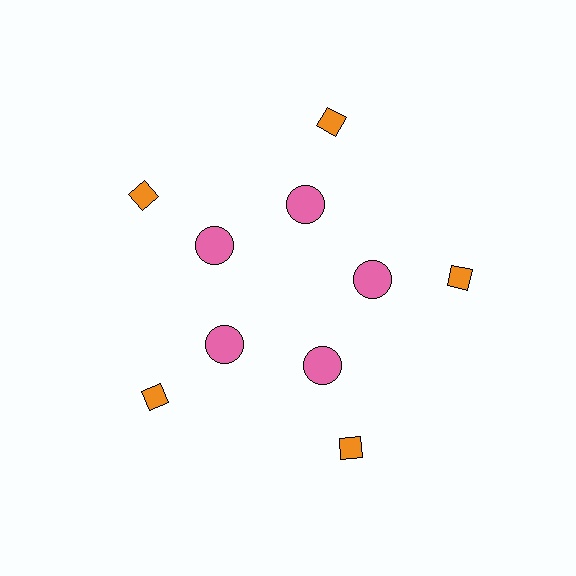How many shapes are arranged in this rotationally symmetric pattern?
There are 10 shapes, arranged in 5 groups of 2.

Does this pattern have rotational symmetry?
Yes, this pattern has 5-fold rotational symmetry. It looks the same after rotating 72 degrees around the center.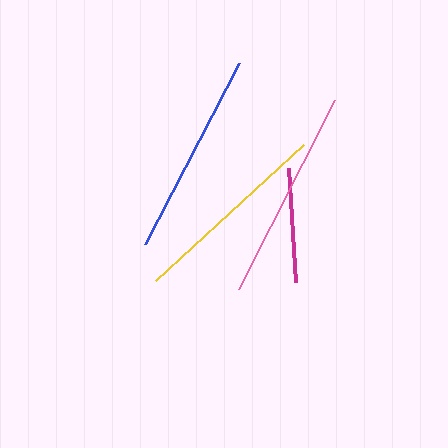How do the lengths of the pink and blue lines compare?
The pink and blue lines are approximately the same length.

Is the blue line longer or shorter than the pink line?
The pink line is longer than the blue line.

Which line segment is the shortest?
The magenta line is the shortest at approximately 114 pixels.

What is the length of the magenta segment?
The magenta segment is approximately 114 pixels long.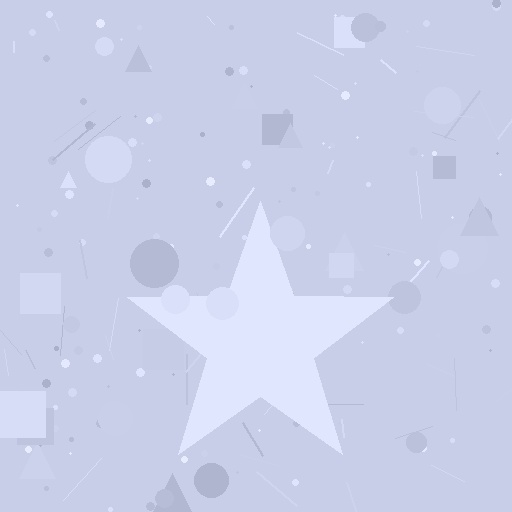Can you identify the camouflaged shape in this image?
The camouflaged shape is a star.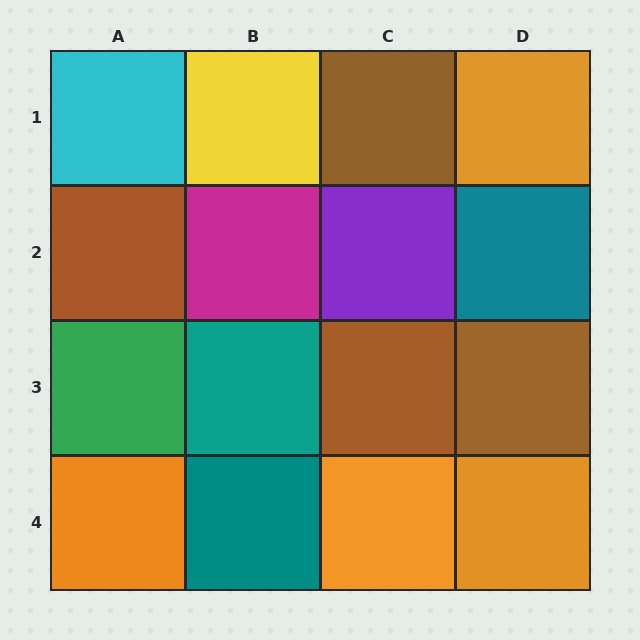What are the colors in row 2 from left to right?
Brown, magenta, purple, teal.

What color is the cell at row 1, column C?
Brown.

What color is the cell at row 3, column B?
Teal.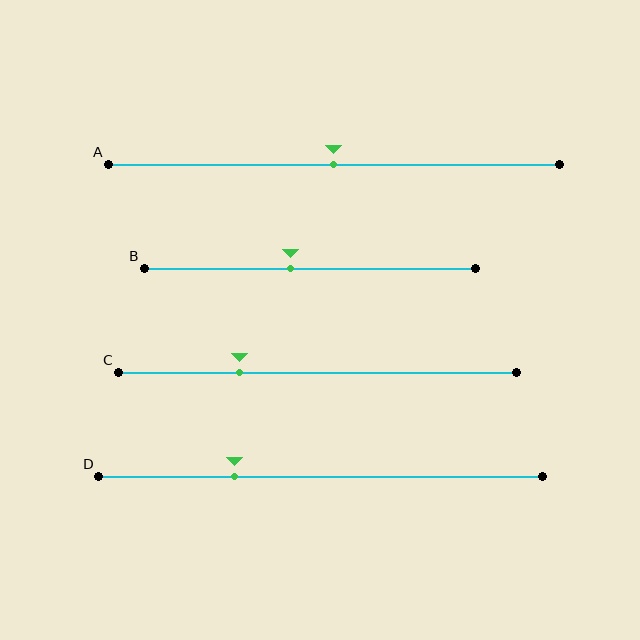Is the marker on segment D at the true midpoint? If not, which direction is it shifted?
No, the marker on segment D is shifted to the left by about 19% of the segment length.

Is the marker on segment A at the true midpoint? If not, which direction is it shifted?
Yes, the marker on segment A is at the true midpoint.